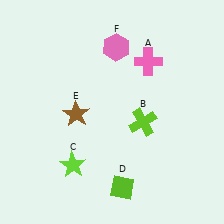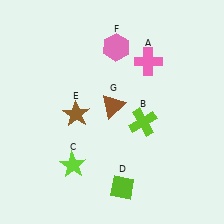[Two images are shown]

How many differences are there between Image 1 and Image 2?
There is 1 difference between the two images.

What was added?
A brown triangle (G) was added in Image 2.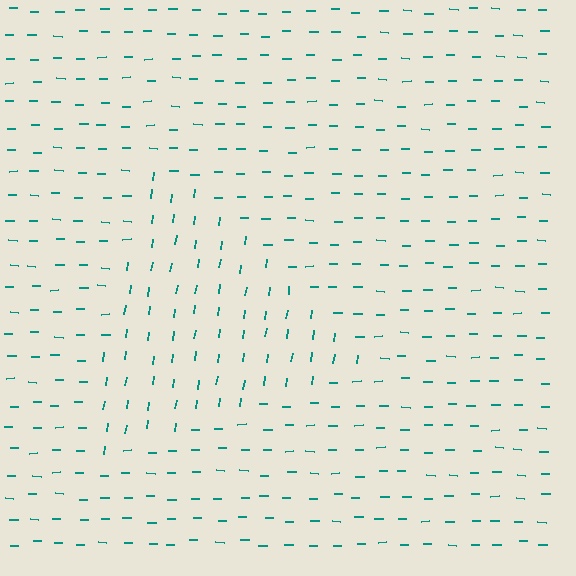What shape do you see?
I see a triangle.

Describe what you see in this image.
The image is filled with small teal line segments. A triangle region in the image has lines oriented differently from the surrounding lines, creating a visible texture boundary.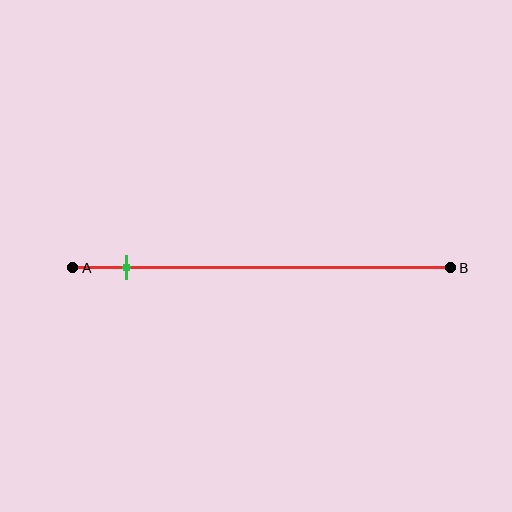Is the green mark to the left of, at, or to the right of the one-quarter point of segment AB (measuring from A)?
The green mark is to the left of the one-quarter point of segment AB.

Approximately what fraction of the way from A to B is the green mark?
The green mark is approximately 15% of the way from A to B.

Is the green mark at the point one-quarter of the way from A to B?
No, the mark is at about 15% from A, not at the 25% one-quarter point.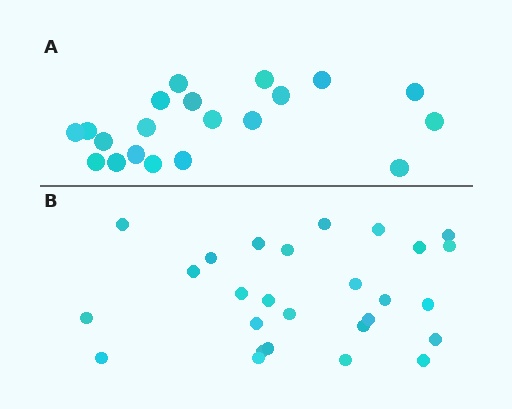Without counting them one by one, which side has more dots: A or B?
Region B (the bottom region) has more dots.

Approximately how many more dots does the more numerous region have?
Region B has roughly 8 or so more dots than region A.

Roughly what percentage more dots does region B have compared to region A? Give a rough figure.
About 35% more.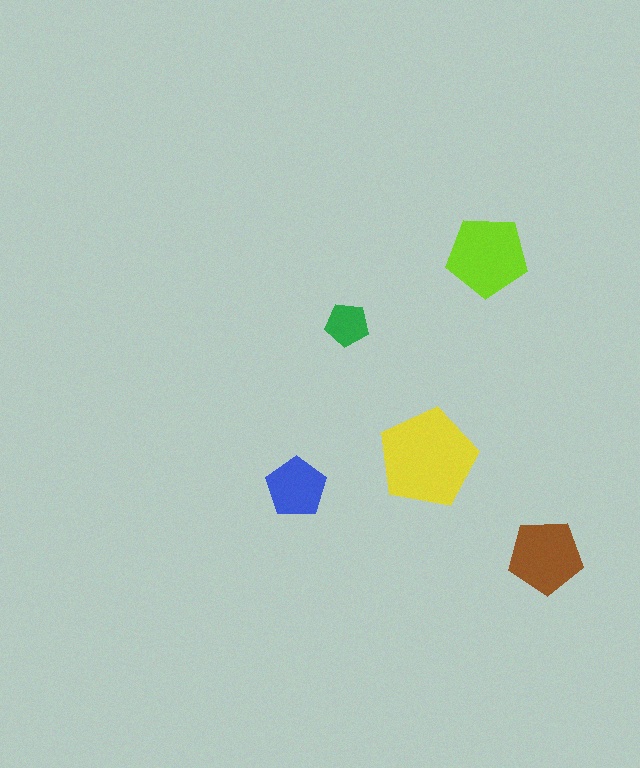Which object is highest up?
The lime pentagon is topmost.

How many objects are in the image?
There are 5 objects in the image.